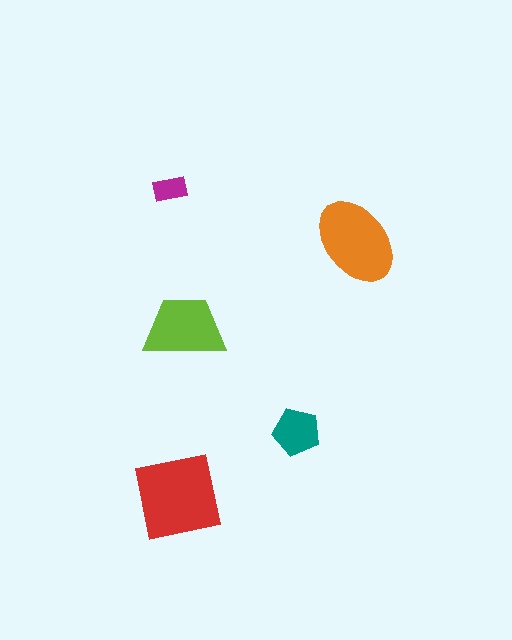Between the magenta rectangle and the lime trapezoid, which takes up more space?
The lime trapezoid.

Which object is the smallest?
The magenta rectangle.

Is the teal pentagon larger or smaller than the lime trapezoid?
Smaller.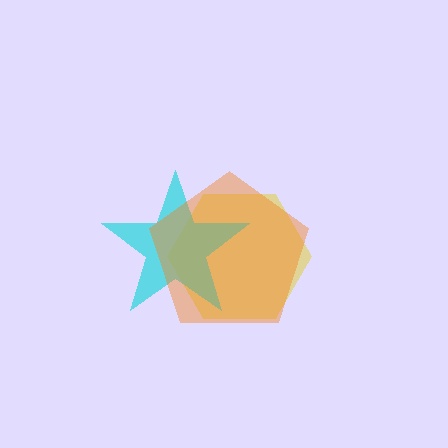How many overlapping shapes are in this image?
There are 3 overlapping shapes in the image.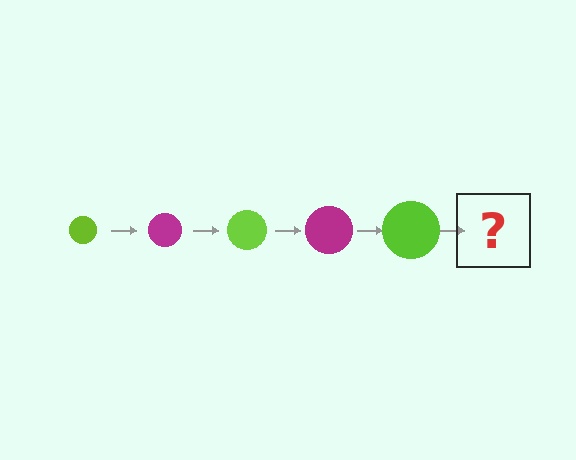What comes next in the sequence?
The next element should be a magenta circle, larger than the previous one.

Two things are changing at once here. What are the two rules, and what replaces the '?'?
The two rules are that the circle grows larger each step and the color cycles through lime and magenta. The '?' should be a magenta circle, larger than the previous one.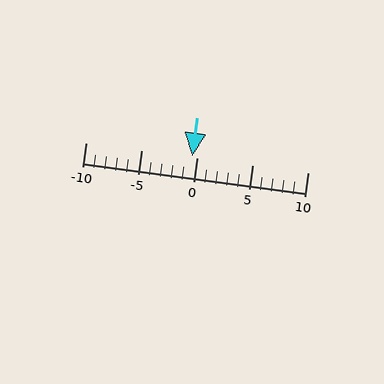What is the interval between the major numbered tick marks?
The major tick marks are spaced 5 units apart.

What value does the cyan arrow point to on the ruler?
The cyan arrow points to approximately 0.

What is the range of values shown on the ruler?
The ruler shows values from -10 to 10.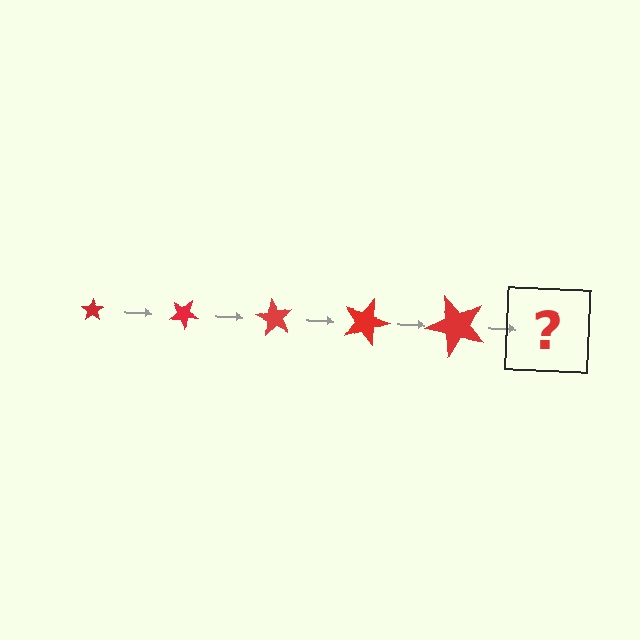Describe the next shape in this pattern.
It should be a star, larger than the previous one and rotated 150 degrees from the start.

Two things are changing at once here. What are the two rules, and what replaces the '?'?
The two rules are that the star grows larger each step and it rotates 30 degrees each step. The '?' should be a star, larger than the previous one and rotated 150 degrees from the start.